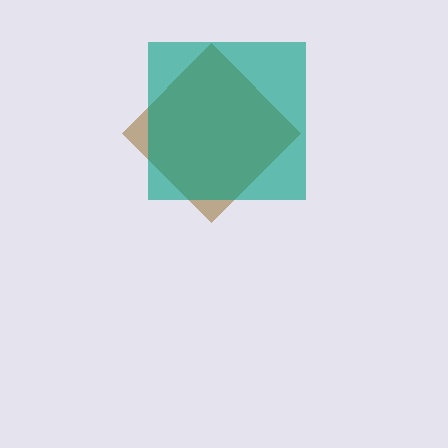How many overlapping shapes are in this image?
There are 2 overlapping shapes in the image.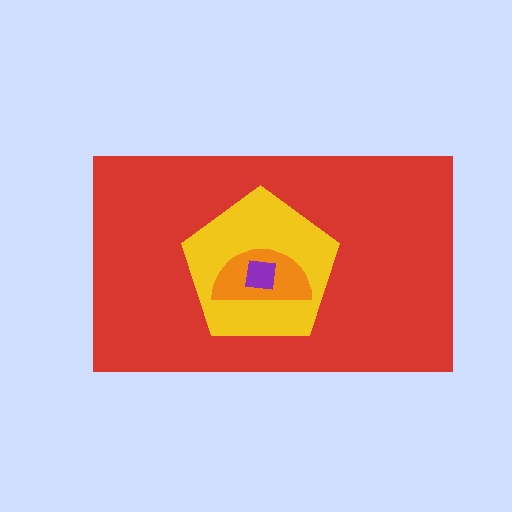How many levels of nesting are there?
4.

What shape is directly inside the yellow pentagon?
The orange semicircle.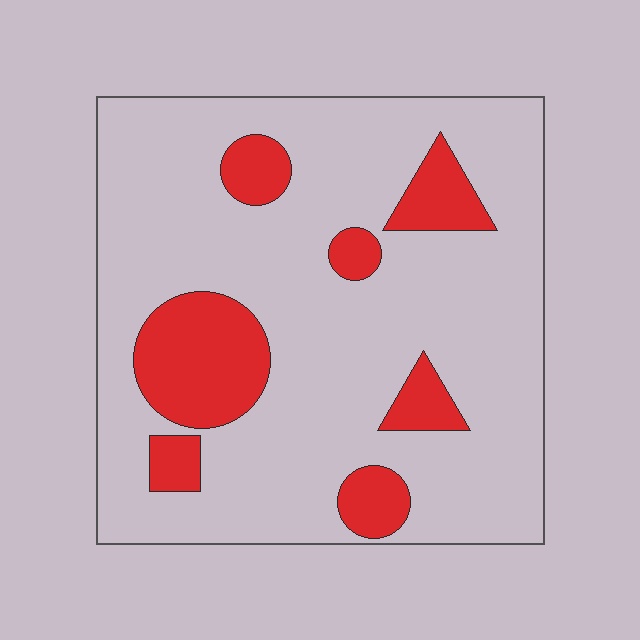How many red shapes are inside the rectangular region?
7.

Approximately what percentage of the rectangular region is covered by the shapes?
Approximately 20%.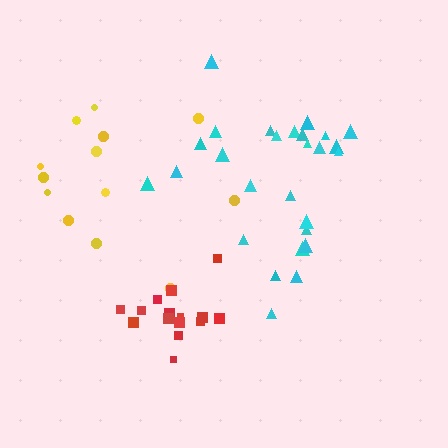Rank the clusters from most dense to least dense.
red, cyan, yellow.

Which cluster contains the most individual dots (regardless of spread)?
Cyan (27).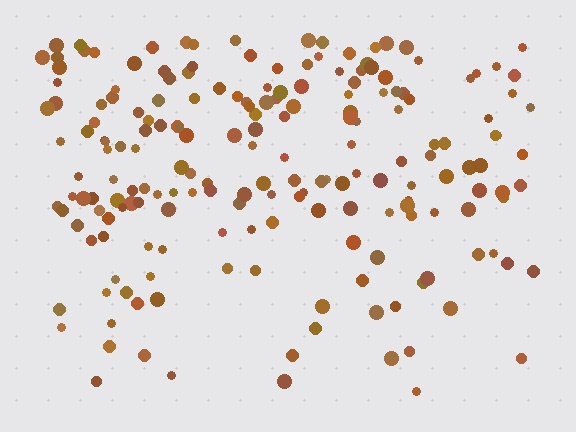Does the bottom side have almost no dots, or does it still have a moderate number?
Still a moderate number, just noticeably fewer than the top.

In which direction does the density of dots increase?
From bottom to top, with the top side densest.